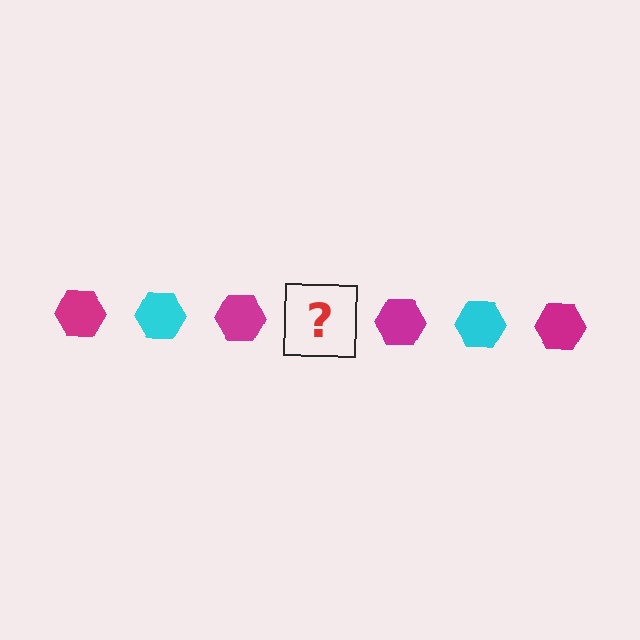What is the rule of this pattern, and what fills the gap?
The rule is that the pattern cycles through magenta, cyan hexagons. The gap should be filled with a cyan hexagon.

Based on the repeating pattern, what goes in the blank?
The blank should be a cyan hexagon.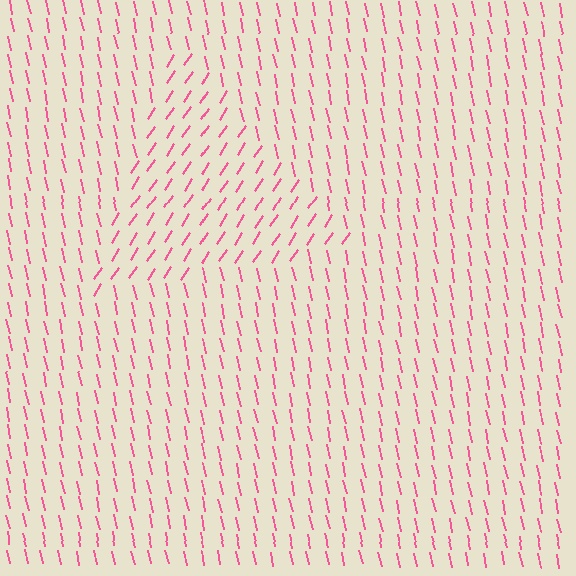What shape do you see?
I see a triangle.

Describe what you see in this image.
The image is filled with small pink line segments. A triangle region in the image has lines oriented differently from the surrounding lines, creating a visible texture boundary.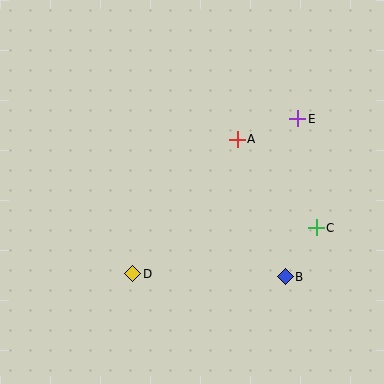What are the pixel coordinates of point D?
Point D is at (133, 274).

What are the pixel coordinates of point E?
Point E is at (297, 119).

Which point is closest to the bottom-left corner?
Point D is closest to the bottom-left corner.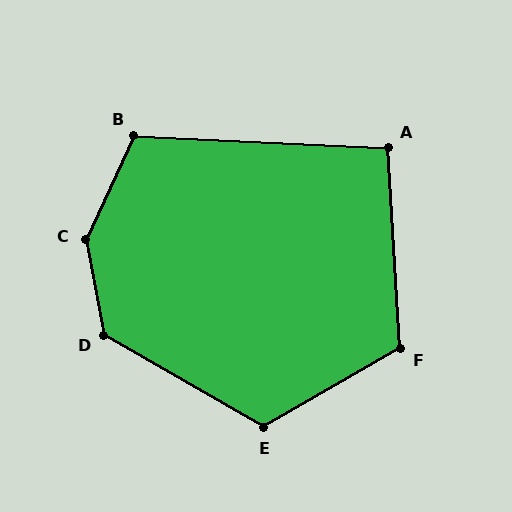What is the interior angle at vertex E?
Approximately 120 degrees (obtuse).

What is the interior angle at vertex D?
Approximately 131 degrees (obtuse).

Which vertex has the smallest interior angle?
A, at approximately 96 degrees.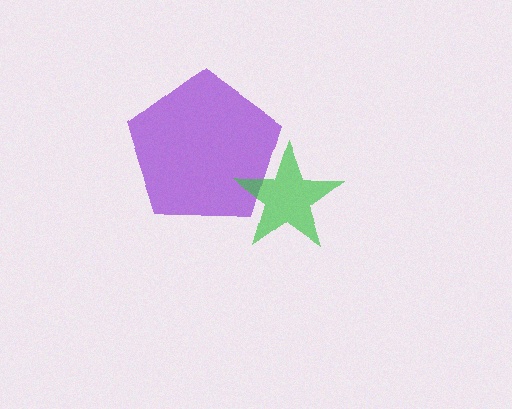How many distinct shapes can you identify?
There are 2 distinct shapes: a purple pentagon, a green star.